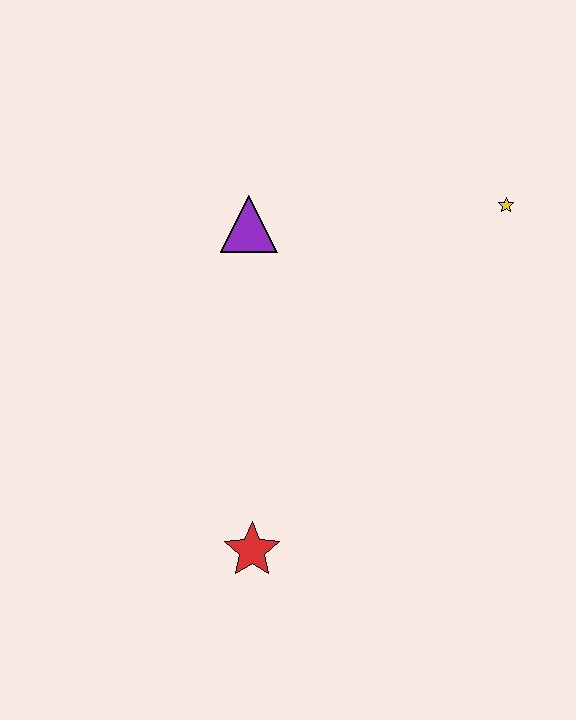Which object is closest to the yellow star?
The purple triangle is closest to the yellow star.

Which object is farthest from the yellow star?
The red star is farthest from the yellow star.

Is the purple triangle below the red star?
No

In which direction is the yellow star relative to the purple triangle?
The yellow star is to the right of the purple triangle.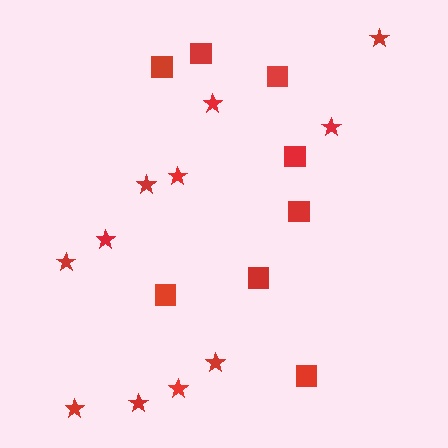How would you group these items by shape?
There are 2 groups: one group of squares (8) and one group of stars (11).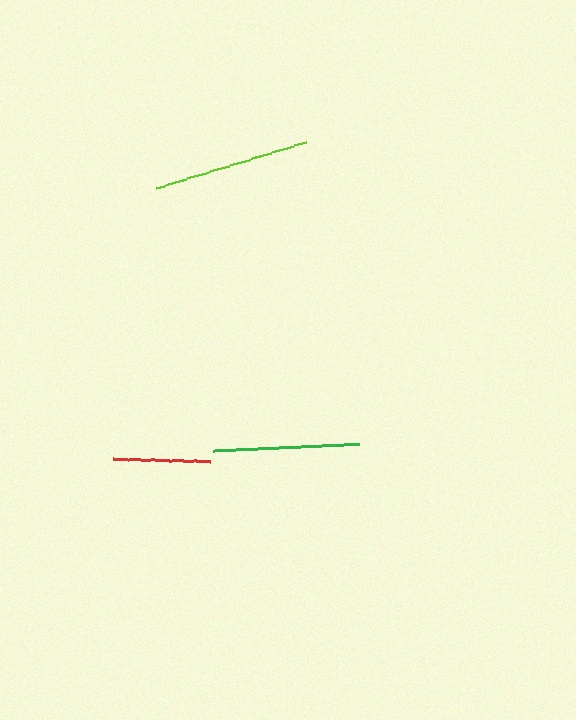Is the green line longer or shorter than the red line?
The green line is longer than the red line.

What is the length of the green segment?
The green segment is approximately 146 pixels long.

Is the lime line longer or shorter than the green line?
The lime line is longer than the green line.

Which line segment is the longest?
The lime line is the longest at approximately 156 pixels.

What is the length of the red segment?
The red segment is approximately 97 pixels long.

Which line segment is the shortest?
The red line is the shortest at approximately 97 pixels.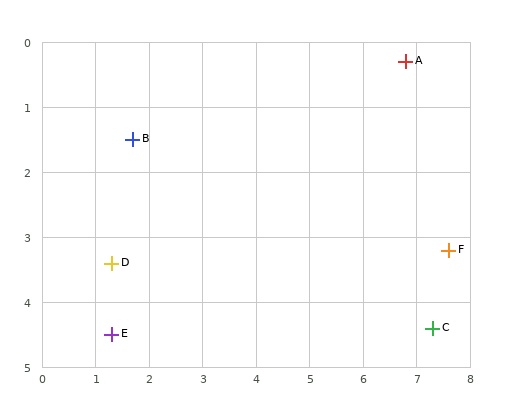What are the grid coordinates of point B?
Point B is at approximately (1.7, 1.5).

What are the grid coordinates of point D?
Point D is at approximately (1.3, 3.4).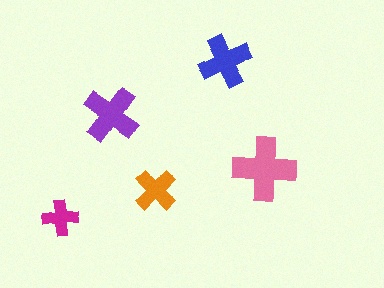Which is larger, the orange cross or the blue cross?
The blue one.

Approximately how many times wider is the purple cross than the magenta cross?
About 1.5 times wider.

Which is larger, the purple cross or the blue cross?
The purple one.